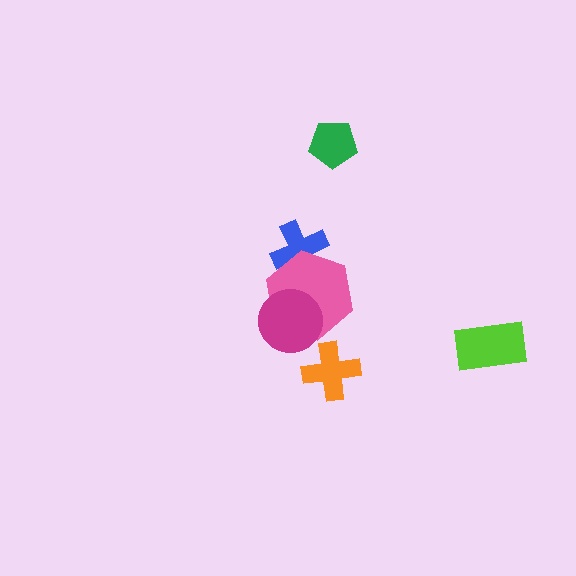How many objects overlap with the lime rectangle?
0 objects overlap with the lime rectangle.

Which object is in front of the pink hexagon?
The magenta circle is in front of the pink hexagon.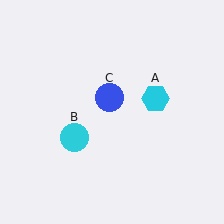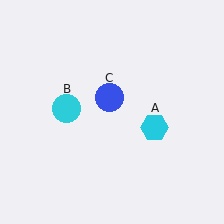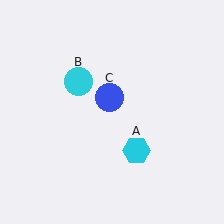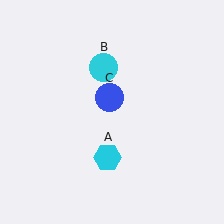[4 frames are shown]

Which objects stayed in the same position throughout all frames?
Blue circle (object C) remained stationary.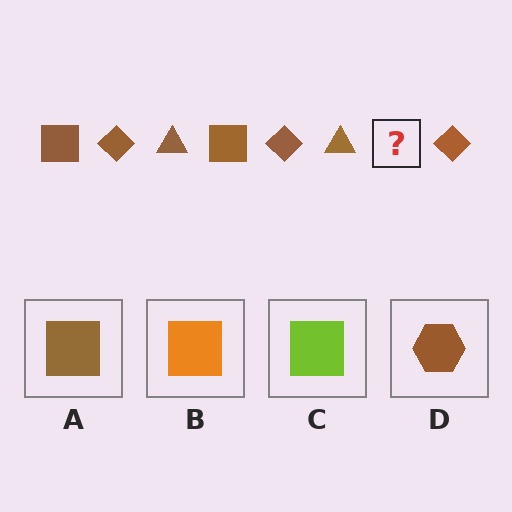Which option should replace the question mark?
Option A.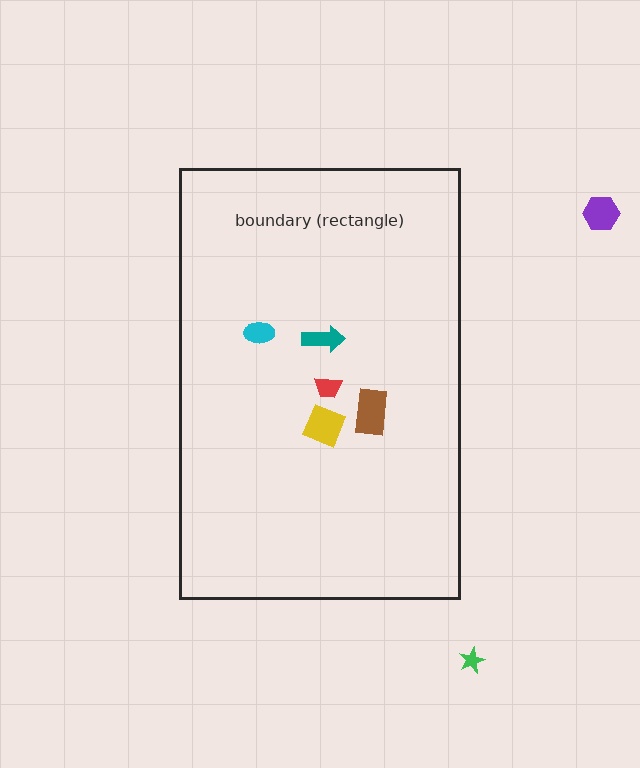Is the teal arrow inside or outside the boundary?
Inside.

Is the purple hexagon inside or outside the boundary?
Outside.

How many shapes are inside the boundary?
5 inside, 2 outside.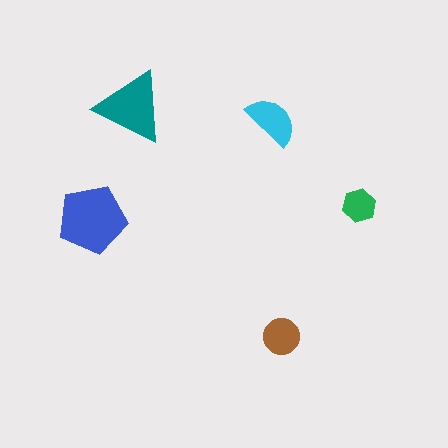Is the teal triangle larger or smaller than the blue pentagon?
Smaller.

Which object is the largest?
The blue pentagon.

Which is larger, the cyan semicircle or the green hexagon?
The cyan semicircle.